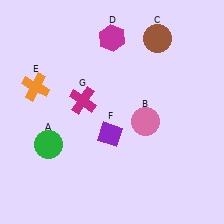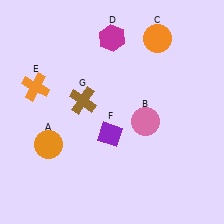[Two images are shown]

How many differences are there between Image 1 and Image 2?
There are 3 differences between the two images.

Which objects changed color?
A changed from green to orange. C changed from brown to orange. G changed from magenta to brown.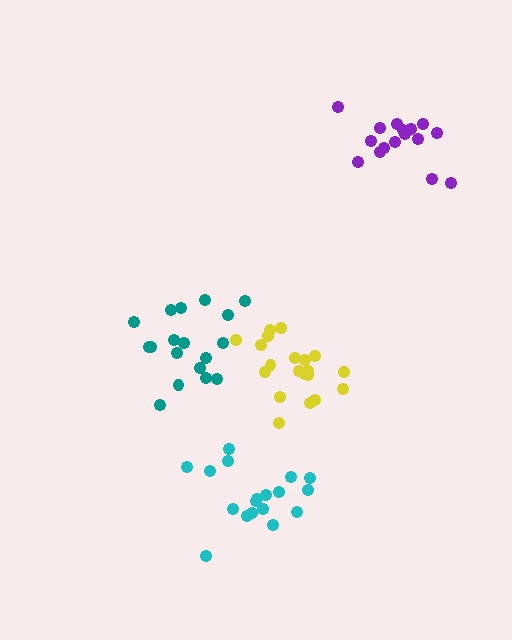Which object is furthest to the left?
The teal cluster is leftmost.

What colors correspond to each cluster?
The clusters are colored: cyan, teal, purple, yellow.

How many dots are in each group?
Group 1: 19 dots, Group 2: 18 dots, Group 3: 16 dots, Group 4: 20 dots (73 total).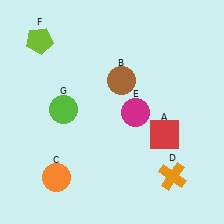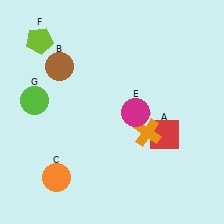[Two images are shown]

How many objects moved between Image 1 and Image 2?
3 objects moved between the two images.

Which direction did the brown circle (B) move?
The brown circle (B) moved left.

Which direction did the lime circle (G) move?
The lime circle (G) moved left.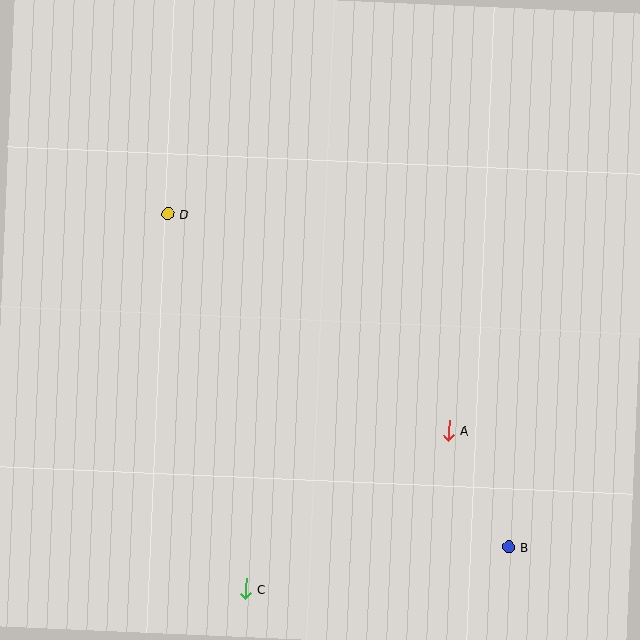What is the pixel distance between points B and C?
The distance between B and C is 266 pixels.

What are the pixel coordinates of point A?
Point A is at (449, 431).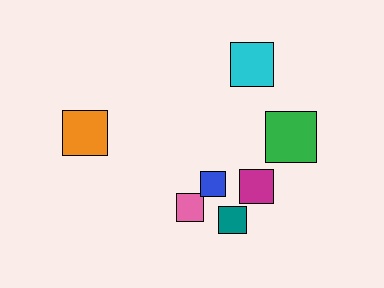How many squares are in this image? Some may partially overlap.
There are 7 squares.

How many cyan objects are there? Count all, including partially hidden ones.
There is 1 cyan object.